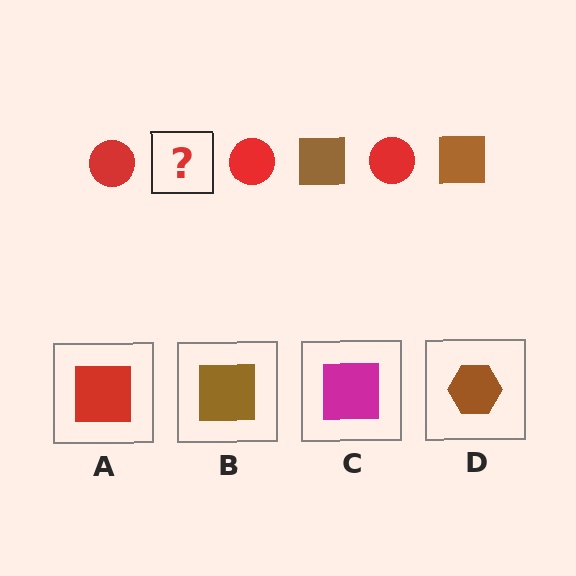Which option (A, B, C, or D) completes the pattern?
B.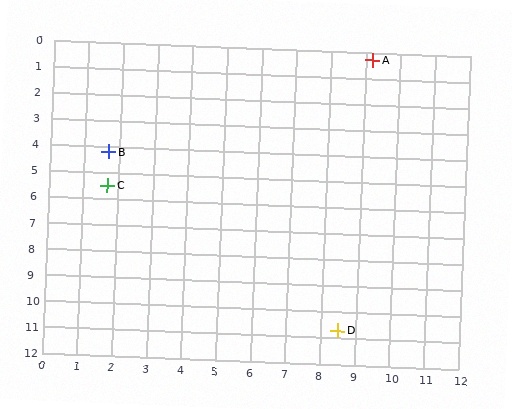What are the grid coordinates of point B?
Point B is at approximately (1.7, 4.2).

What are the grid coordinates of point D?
Point D is at approximately (8.5, 10.7).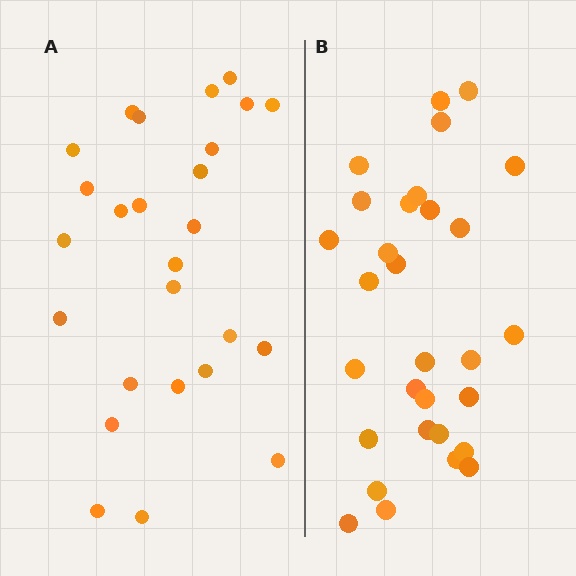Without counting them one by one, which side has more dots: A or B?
Region B (the right region) has more dots.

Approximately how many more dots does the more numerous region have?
Region B has about 4 more dots than region A.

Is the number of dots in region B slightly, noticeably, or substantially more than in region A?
Region B has only slightly more — the two regions are fairly close. The ratio is roughly 1.2 to 1.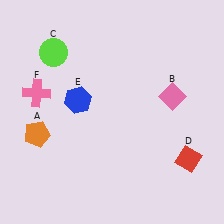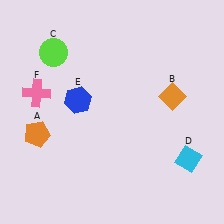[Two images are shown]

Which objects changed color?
B changed from pink to orange. D changed from red to cyan.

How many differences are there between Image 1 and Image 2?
There are 2 differences between the two images.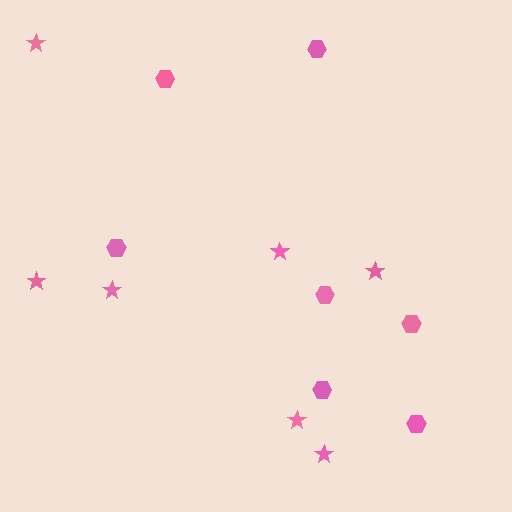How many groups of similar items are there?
There are 2 groups: one group of stars (7) and one group of hexagons (7).